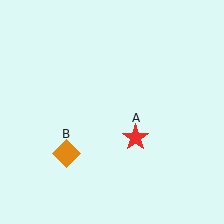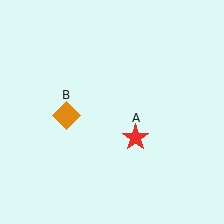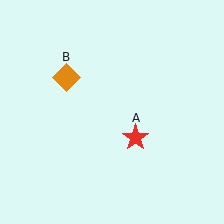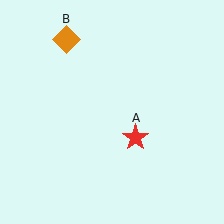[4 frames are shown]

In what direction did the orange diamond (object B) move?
The orange diamond (object B) moved up.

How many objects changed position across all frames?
1 object changed position: orange diamond (object B).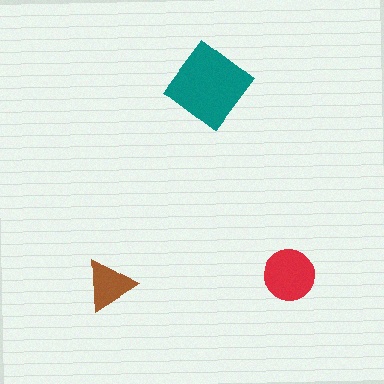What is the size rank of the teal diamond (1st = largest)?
1st.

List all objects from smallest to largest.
The brown triangle, the red circle, the teal diamond.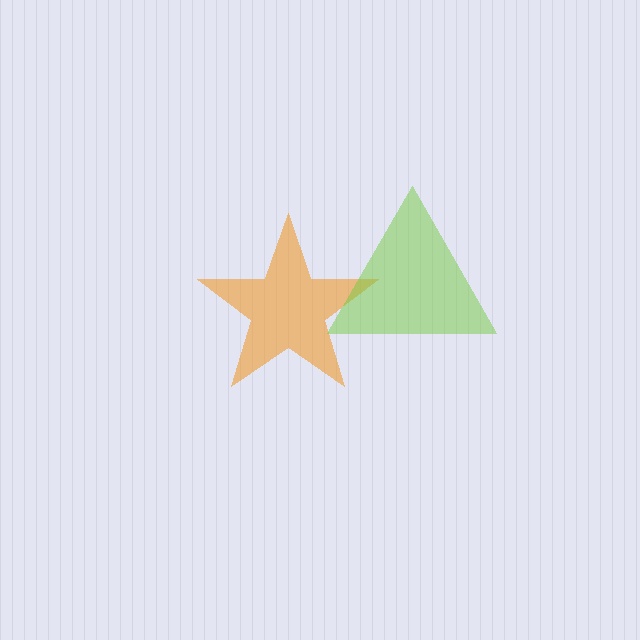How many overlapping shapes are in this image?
There are 2 overlapping shapes in the image.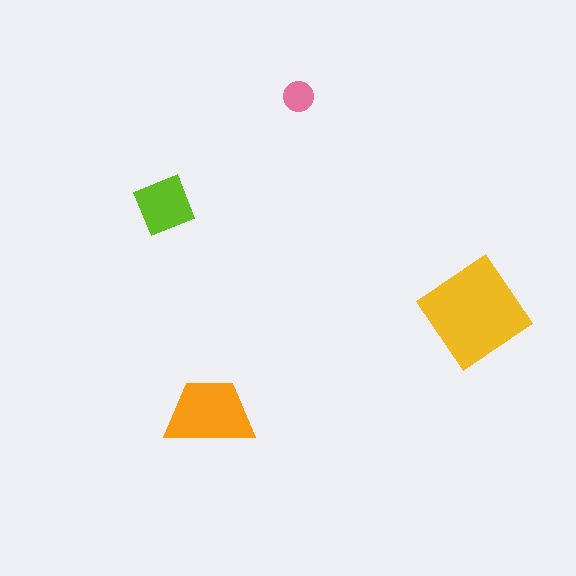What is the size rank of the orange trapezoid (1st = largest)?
2nd.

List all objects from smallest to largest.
The pink circle, the lime square, the orange trapezoid, the yellow diamond.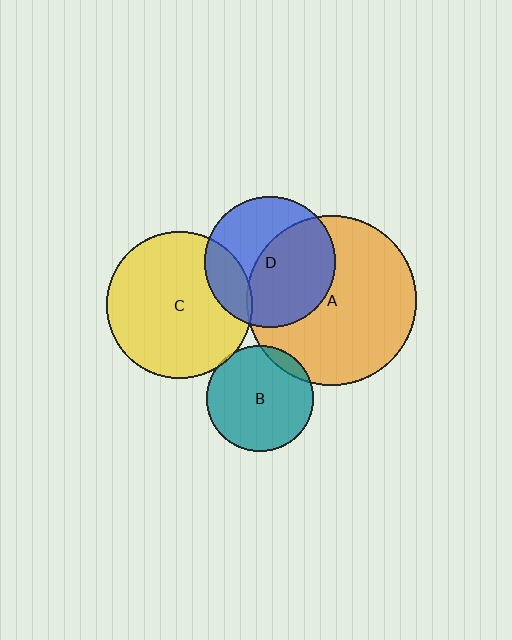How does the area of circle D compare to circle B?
Approximately 1.5 times.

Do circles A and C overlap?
Yes.